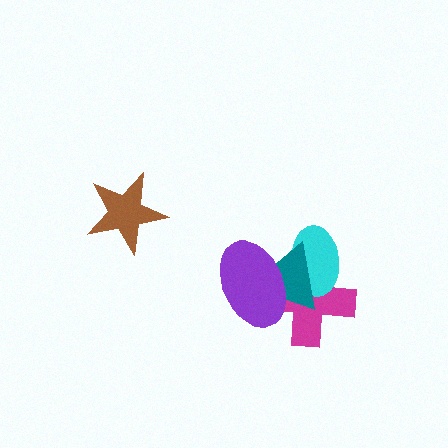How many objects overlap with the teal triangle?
3 objects overlap with the teal triangle.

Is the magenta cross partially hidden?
Yes, it is partially covered by another shape.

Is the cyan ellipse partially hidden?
Yes, it is partially covered by another shape.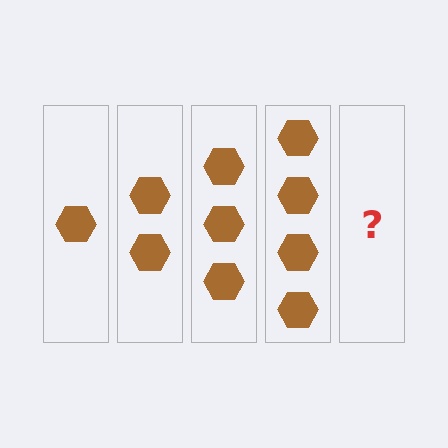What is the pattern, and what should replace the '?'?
The pattern is that each step adds one more hexagon. The '?' should be 5 hexagons.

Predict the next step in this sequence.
The next step is 5 hexagons.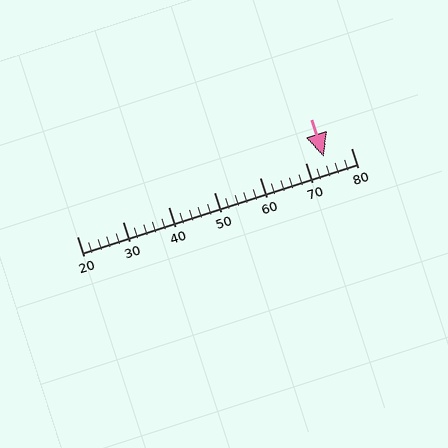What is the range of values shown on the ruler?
The ruler shows values from 20 to 80.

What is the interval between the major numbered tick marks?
The major tick marks are spaced 10 units apart.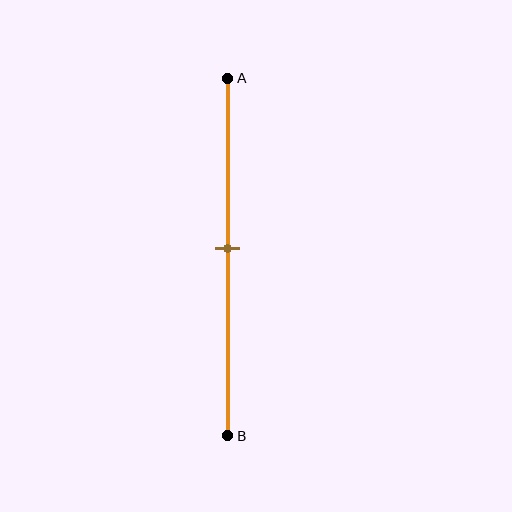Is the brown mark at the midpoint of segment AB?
Yes, the mark is approximately at the midpoint.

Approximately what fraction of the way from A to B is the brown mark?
The brown mark is approximately 50% of the way from A to B.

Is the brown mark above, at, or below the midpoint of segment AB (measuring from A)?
The brown mark is approximately at the midpoint of segment AB.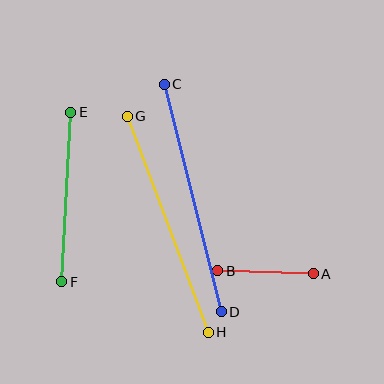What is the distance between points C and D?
The distance is approximately 234 pixels.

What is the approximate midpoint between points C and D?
The midpoint is at approximately (193, 198) pixels.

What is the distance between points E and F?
The distance is approximately 169 pixels.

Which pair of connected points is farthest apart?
Points C and D are farthest apart.